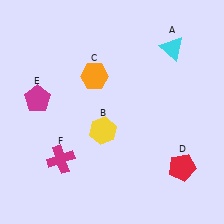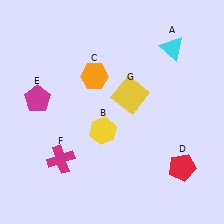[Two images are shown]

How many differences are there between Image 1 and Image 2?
There is 1 difference between the two images.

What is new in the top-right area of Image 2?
A yellow square (G) was added in the top-right area of Image 2.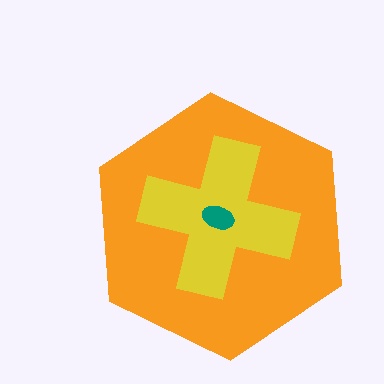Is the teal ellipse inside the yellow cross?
Yes.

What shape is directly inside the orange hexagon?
The yellow cross.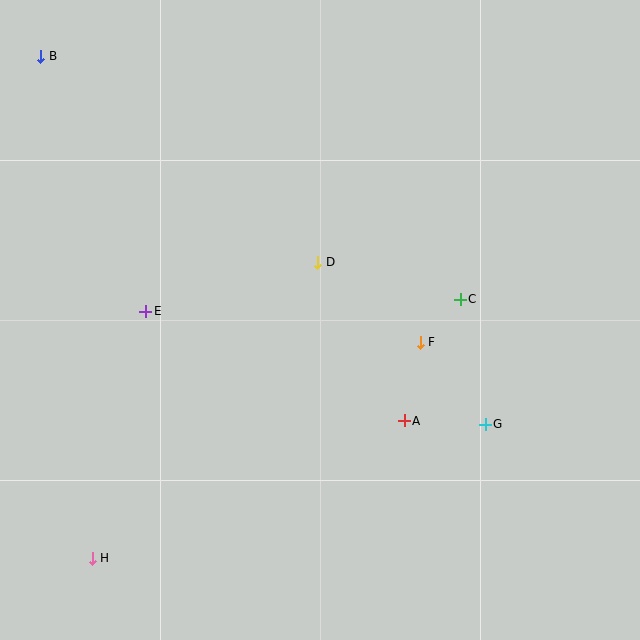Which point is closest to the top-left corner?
Point B is closest to the top-left corner.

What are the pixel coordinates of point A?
Point A is at (404, 421).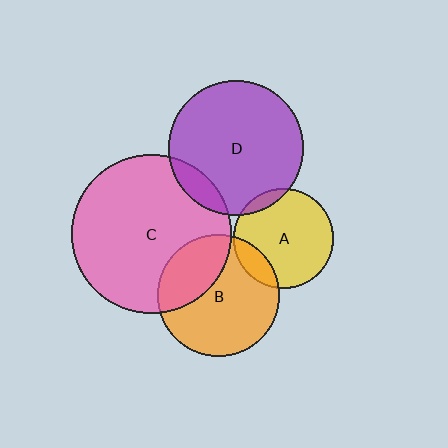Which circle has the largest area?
Circle C (pink).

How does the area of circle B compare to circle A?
Approximately 1.5 times.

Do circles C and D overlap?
Yes.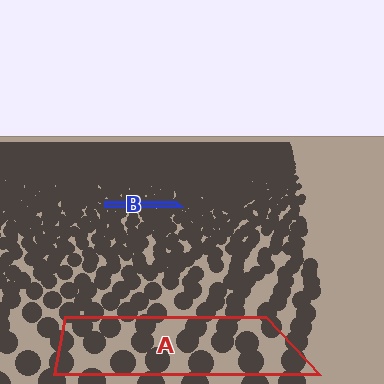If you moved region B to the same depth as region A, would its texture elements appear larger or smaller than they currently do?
They would appear larger. At a closer depth, the same texture elements are projected at a bigger on-screen size.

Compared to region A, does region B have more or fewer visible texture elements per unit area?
Region B has more texture elements per unit area — they are packed more densely because it is farther away.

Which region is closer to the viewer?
Region A is closer. The texture elements there are larger and more spread out.